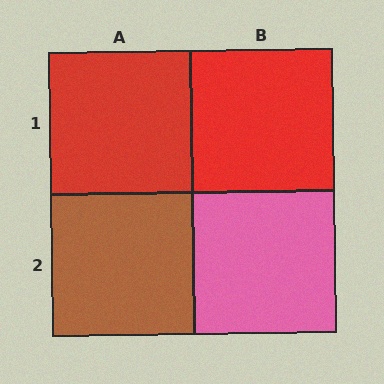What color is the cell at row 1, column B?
Red.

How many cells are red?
2 cells are red.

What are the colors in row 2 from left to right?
Brown, pink.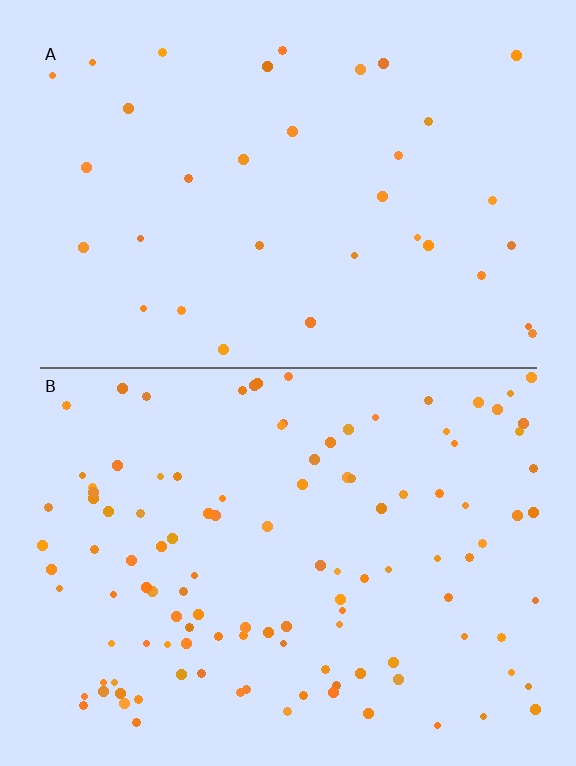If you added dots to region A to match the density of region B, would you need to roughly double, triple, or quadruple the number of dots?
Approximately triple.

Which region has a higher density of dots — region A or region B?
B (the bottom).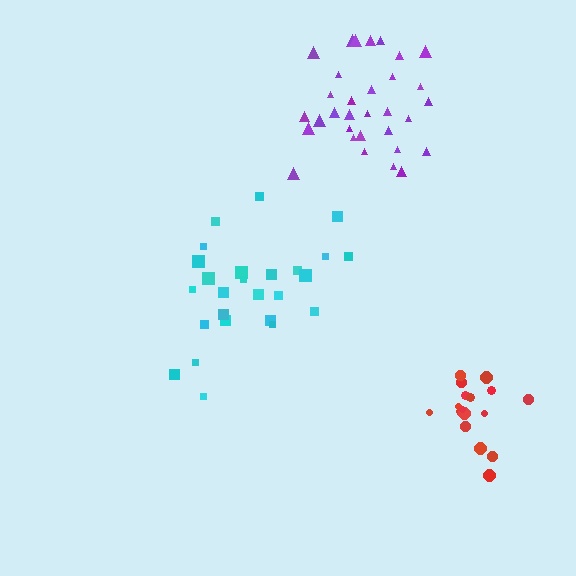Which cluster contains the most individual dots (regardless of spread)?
Purple (32).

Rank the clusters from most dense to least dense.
red, purple, cyan.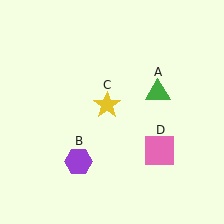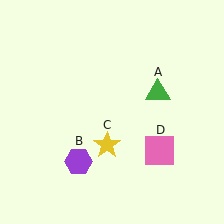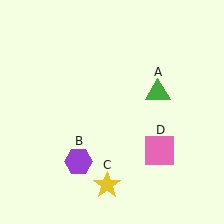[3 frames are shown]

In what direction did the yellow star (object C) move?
The yellow star (object C) moved down.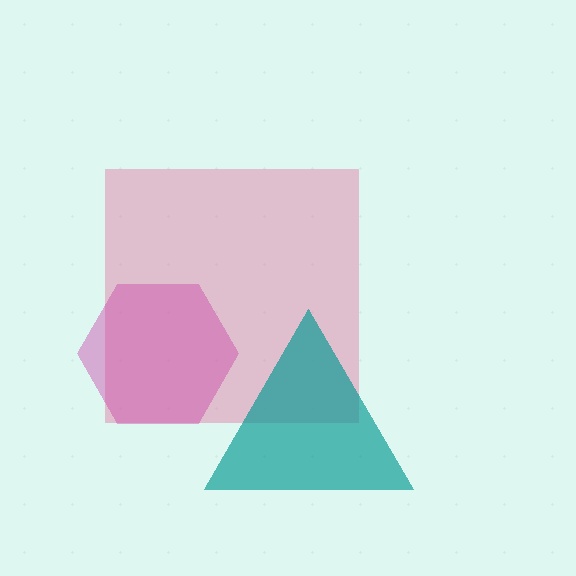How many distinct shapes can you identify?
There are 3 distinct shapes: a pink square, a teal triangle, a magenta hexagon.